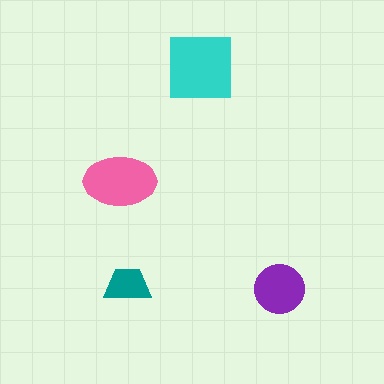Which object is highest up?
The cyan square is topmost.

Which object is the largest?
The cyan square.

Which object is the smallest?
The teal trapezoid.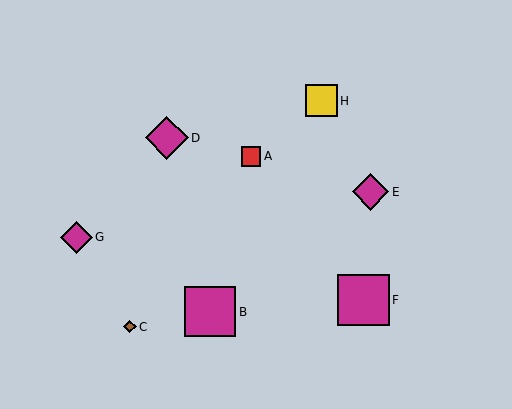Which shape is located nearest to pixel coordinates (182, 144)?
The magenta diamond (labeled D) at (167, 138) is nearest to that location.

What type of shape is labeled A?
Shape A is a red square.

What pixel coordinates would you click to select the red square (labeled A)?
Click at (251, 156) to select the red square A.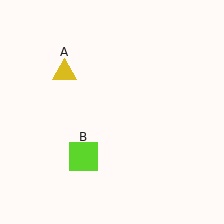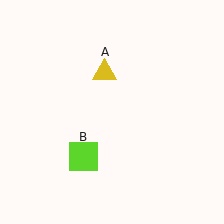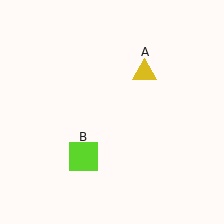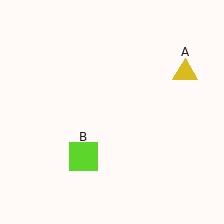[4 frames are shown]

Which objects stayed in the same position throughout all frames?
Lime square (object B) remained stationary.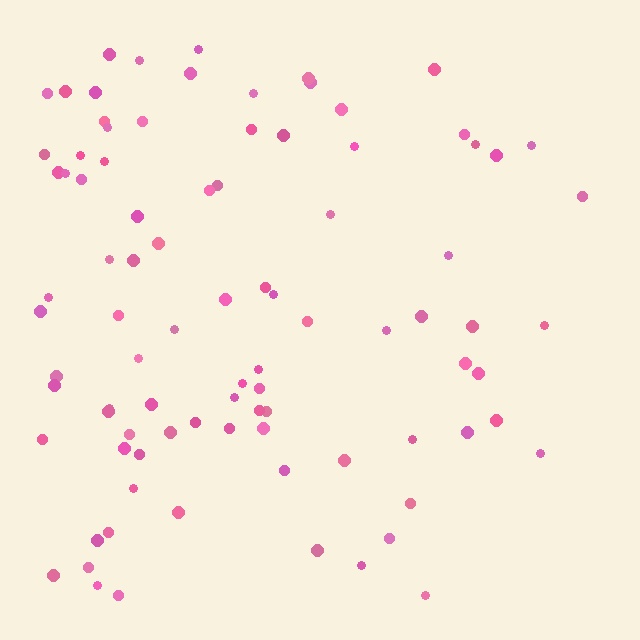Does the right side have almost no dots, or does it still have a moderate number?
Still a moderate number, just noticeably fewer than the left.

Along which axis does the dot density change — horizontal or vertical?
Horizontal.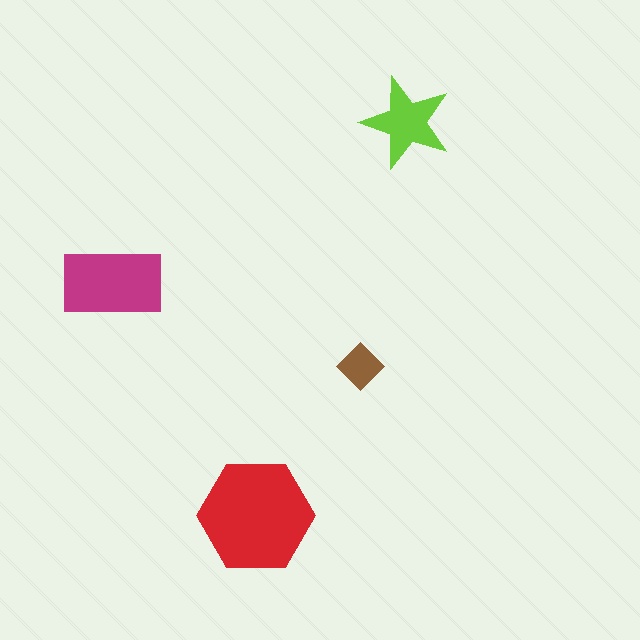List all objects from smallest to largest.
The brown diamond, the lime star, the magenta rectangle, the red hexagon.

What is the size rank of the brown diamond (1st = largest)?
4th.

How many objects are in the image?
There are 4 objects in the image.